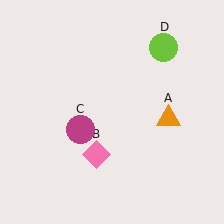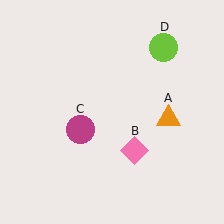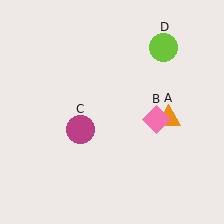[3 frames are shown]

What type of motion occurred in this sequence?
The pink diamond (object B) rotated counterclockwise around the center of the scene.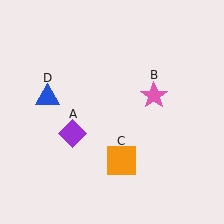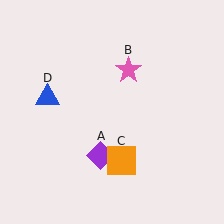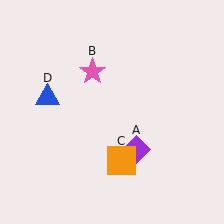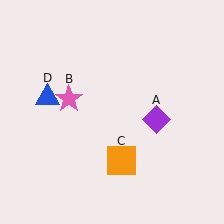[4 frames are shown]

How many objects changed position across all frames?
2 objects changed position: purple diamond (object A), pink star (object B).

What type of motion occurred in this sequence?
The purple diamond (object A), pink star (object B) rotated counterclockwise around the center of the scene.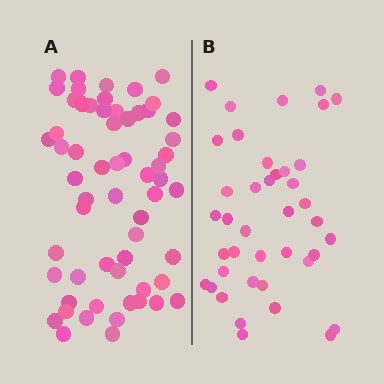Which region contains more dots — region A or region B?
Region A (the left region) has more dots.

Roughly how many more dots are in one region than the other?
Region A has approximately 20 more dots than region B.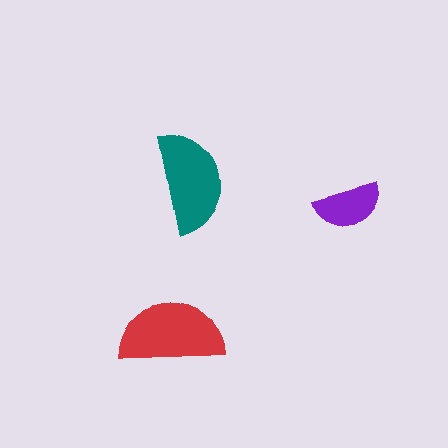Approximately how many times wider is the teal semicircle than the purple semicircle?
About 1.5 times wider.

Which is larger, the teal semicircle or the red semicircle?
The red one.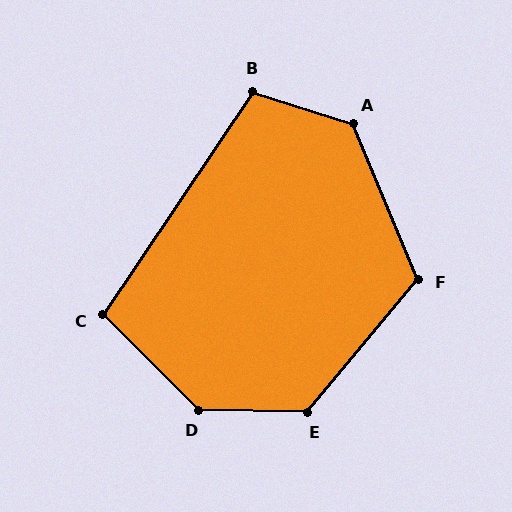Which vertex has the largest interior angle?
D, at approximately 136 degrees.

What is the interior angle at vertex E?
Approximately 129 degrees (obtuse).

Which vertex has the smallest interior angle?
C, at approximately 101 degrees.